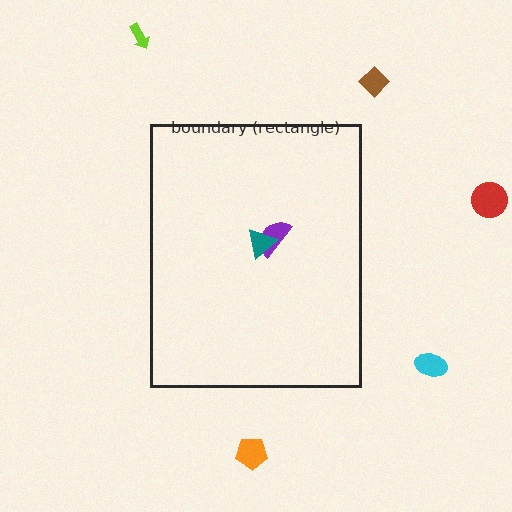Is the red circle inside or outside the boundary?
Outside.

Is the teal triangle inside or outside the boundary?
Inside.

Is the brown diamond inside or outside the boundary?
Outside.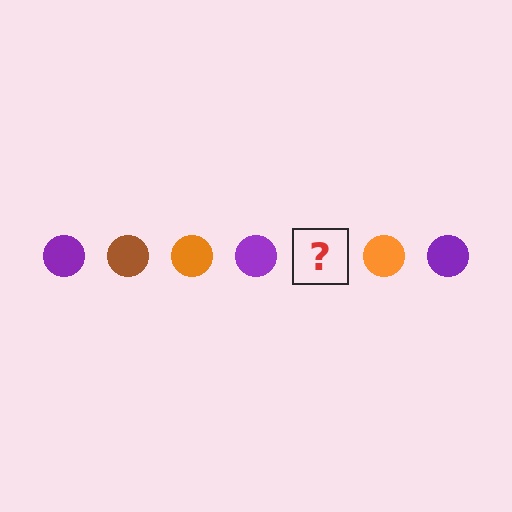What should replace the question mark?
The question mark should be replaced with a brown circle.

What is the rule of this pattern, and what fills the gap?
The rule is that the pattern cycles through purple, brown, orange circles. The gap should be filled with a brown circle.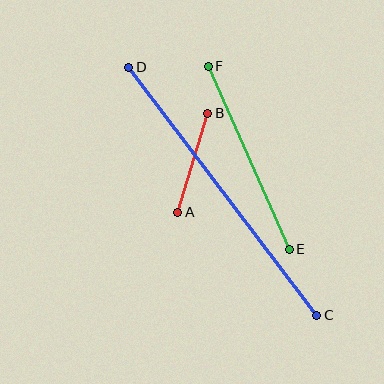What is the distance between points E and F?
The distance is approximately 200 pixels.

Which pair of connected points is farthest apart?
Points C and D are farthest apart.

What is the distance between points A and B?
The distance is approximately 103 pixels.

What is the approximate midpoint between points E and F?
The midpoint is at approximately (249, 158) pixels.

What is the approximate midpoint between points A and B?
The midpoint is at approximately (193, 163) pixels.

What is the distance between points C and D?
The distance is approximately 311 pixels.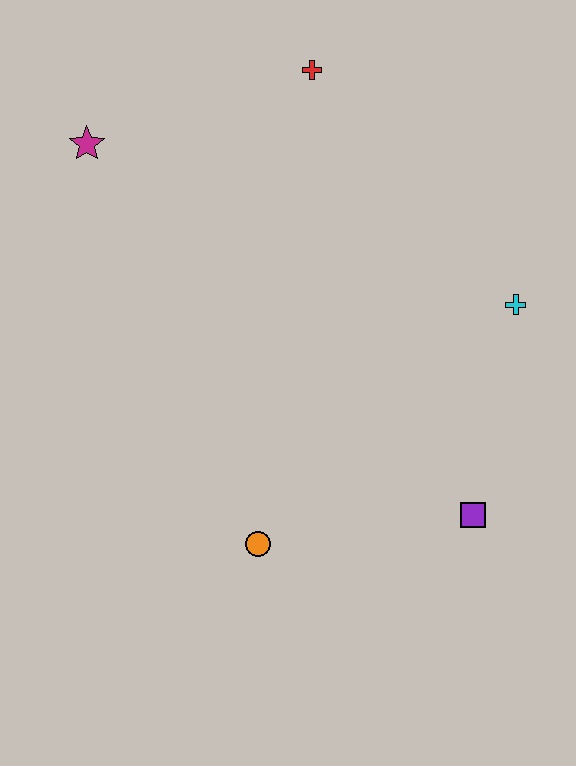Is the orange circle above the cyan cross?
No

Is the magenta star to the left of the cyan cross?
Yes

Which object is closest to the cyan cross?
The purple square is closest to the cyan cross.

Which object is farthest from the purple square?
The magenta star is farthest from the purple square.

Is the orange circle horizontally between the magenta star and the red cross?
Yes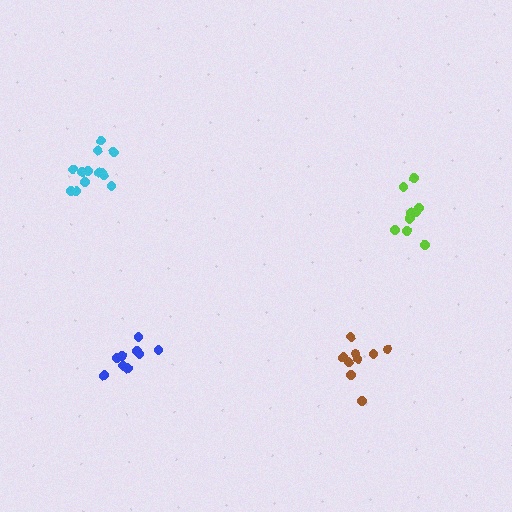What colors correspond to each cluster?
The clusters are colored: blue, brown, lime, cyan.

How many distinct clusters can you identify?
There are 4 distinct clusters.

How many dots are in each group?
Group 1: 9 dots, Group 2: 9 dots, Group 3: 9 dots, Group 4: 13 dots (40 total).